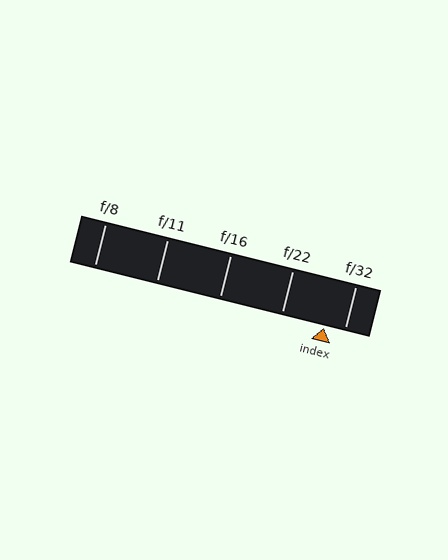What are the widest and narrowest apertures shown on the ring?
The widest aperture shown is f/8 and the narrowest is f/32.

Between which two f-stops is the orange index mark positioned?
The index mark is between f/22 and f/32.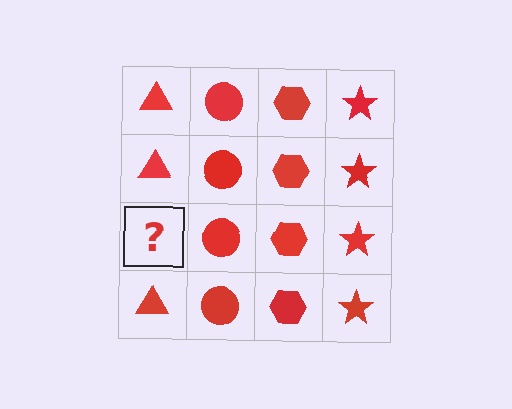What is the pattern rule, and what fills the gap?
The rule is that each column has a consistent shape. The gap should be filled with a red triangle.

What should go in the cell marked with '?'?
The missing cell should contain a red triangle.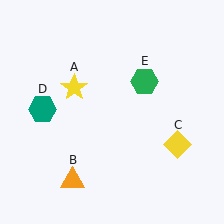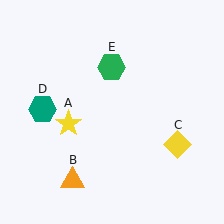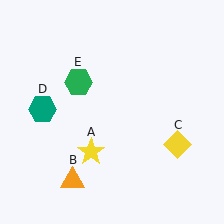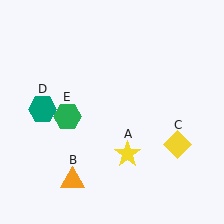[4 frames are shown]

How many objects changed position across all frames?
2 objects changed position: yellow star (object A), green hexagon (object E).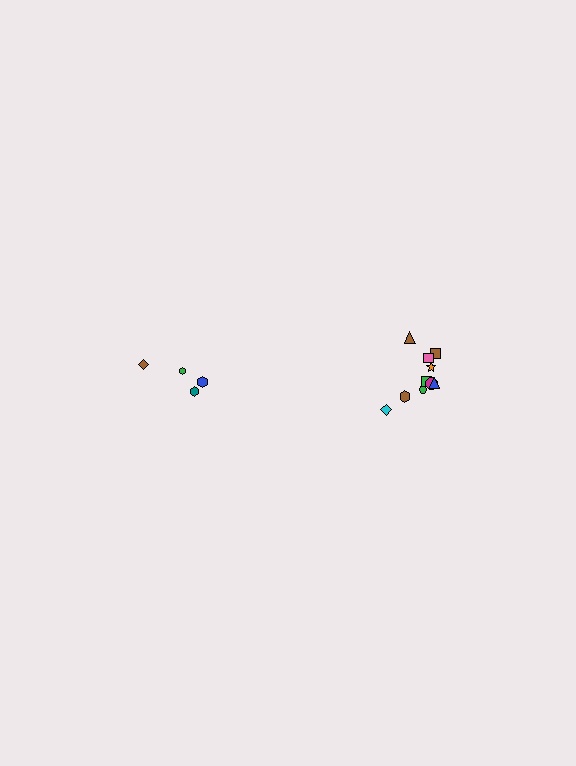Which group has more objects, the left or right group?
The right group.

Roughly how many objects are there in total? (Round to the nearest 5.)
Roughly 15 objects in total.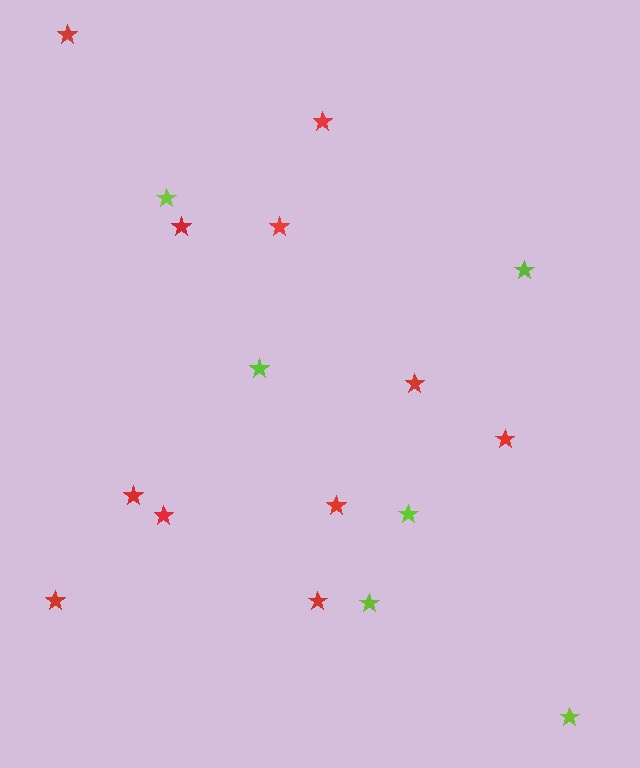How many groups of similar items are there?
There are 2 groups: one group of red stars (11) and one group of lime stars (6).